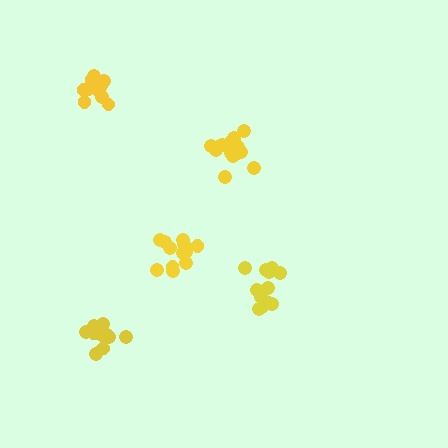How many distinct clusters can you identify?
There are 5 distinct clusters.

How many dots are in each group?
Group 1: 16 dots, Group 2: 13 dots, Group 3: 12 dots, Group 4: 11 dots, Group 5: 11 dots (63 total).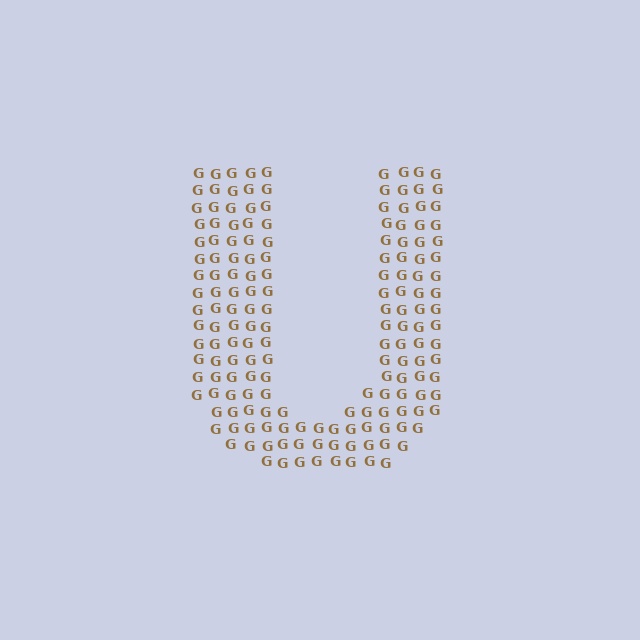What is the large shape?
The large shape is the letter U.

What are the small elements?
The small elements are letter G's.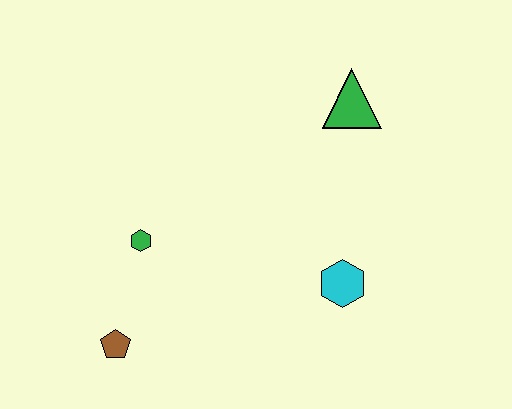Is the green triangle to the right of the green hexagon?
Yes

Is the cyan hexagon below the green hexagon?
Yes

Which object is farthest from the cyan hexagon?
The brown pentagon is farthest from the cyan hexagon.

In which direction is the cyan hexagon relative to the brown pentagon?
The cyan hexagon is to the right of the brown pentagon.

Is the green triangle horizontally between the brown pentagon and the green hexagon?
No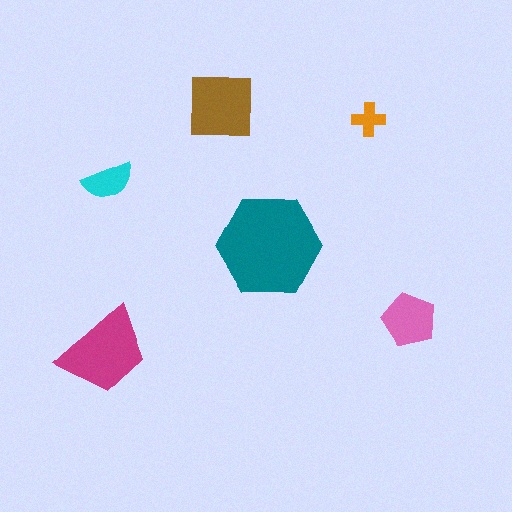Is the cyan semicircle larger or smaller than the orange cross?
Larger.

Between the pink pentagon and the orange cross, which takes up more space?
The pink pentagon.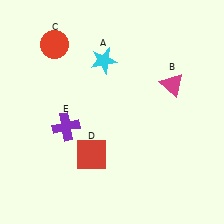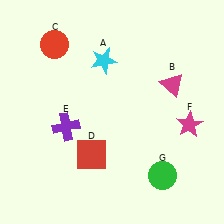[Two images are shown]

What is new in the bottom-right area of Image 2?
A magenta star (F) was added in the bottom-right area of Image 2.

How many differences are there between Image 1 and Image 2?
There are 2 differences between the two images.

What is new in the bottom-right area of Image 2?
A green circle (G) was added in the bottom-right area of Image 2.